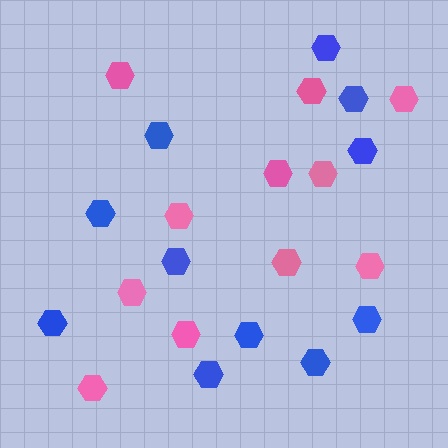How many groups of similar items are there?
There are 2 groups: one group of blue hexagons (11) and one group of pink hexagons (11).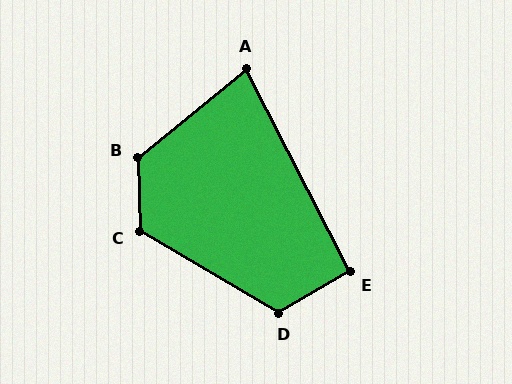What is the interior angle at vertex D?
Approximately 119 degrees (obtuse).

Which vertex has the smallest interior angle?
A, at approximately 78 degrees.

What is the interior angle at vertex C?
Approximately 122 degrees (obtuse).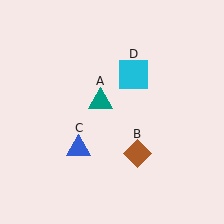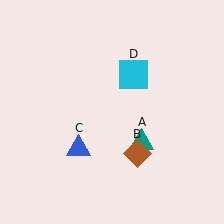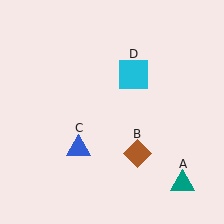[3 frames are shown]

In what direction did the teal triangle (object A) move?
The teal triangle (object A) moved down and to the right.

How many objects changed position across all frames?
1 object changed position: teal triangle (object A).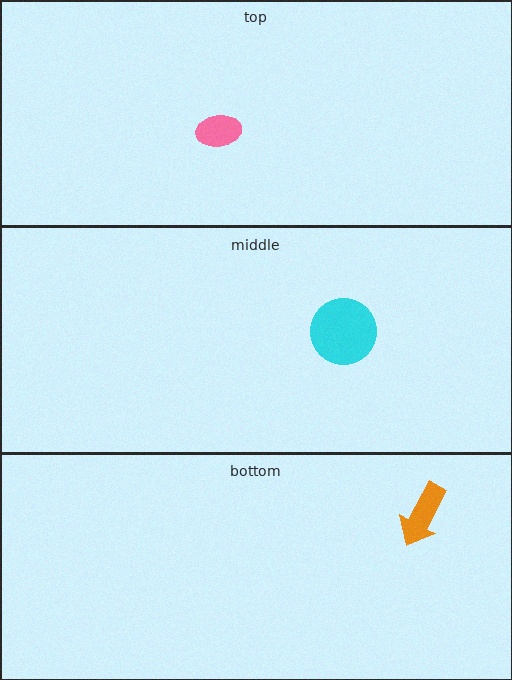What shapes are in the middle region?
The cyan circle.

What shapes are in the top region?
The pink ellipse.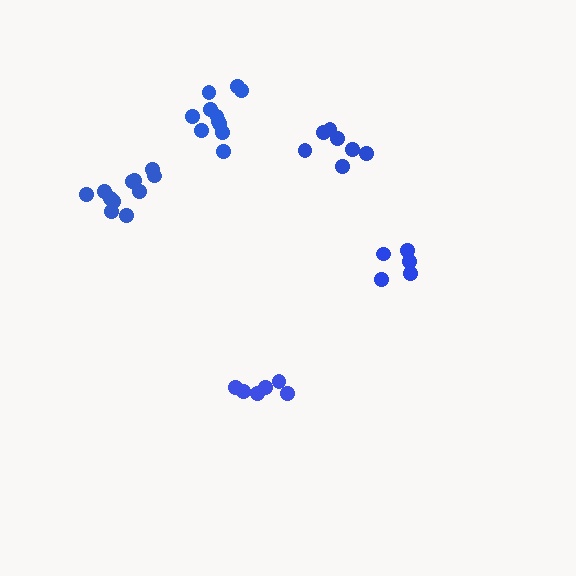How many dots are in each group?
Group 1: 6 dots, Group 2: 11 dots, Group 3: 7 dots, Group 4: 5 dots, Group 5: 11 dots (40 total).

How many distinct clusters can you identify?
There are 5 distinct clusters.